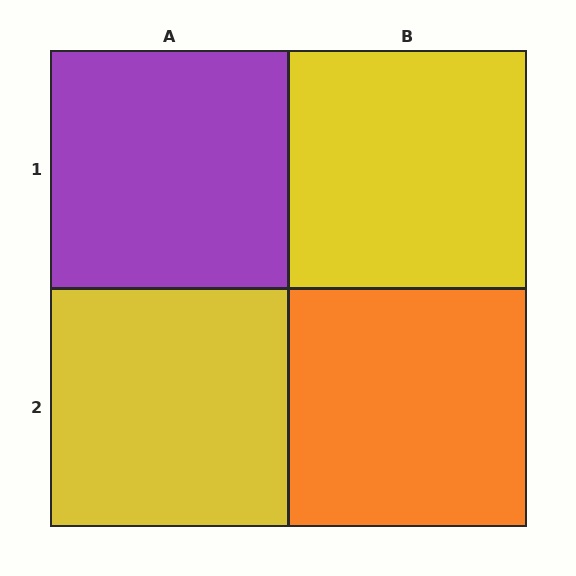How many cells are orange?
1 cell is orange.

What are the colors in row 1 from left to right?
Purple, yellow.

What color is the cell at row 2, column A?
Yellow.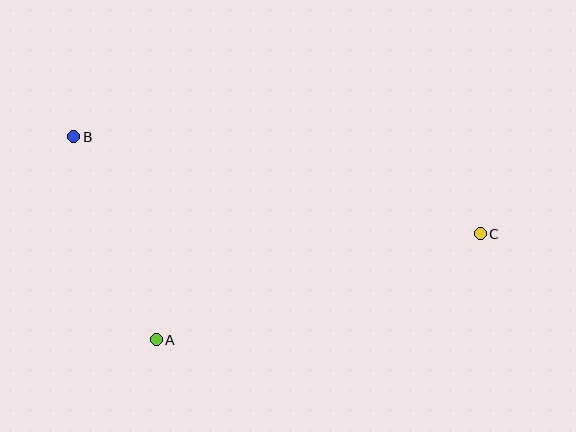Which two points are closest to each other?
Points A and B are closest to each other.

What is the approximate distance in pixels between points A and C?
The distance between A and C is approximately 341 pixels.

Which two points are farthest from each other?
Points B and C are farthest from each other.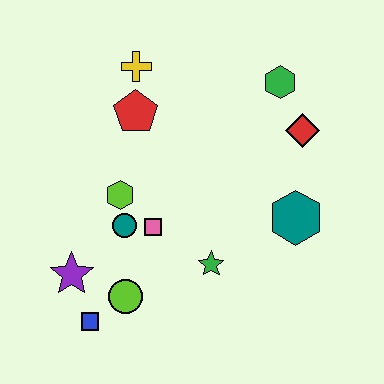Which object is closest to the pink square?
The teal circle is closest to the pink square.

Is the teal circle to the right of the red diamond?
No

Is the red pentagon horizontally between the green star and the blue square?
Yes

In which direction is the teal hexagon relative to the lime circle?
The teal hexagon is to the right of the lime circle.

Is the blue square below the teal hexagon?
Yes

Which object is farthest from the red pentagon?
The blue square is farthest from the red pentagon.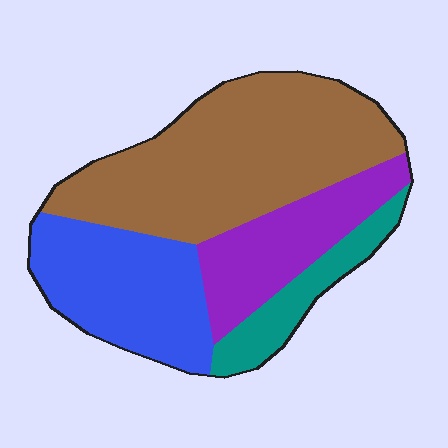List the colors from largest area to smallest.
From largest to smallest: brown, blue, purple, teal.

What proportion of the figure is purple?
Purple covers around 20% of the figure.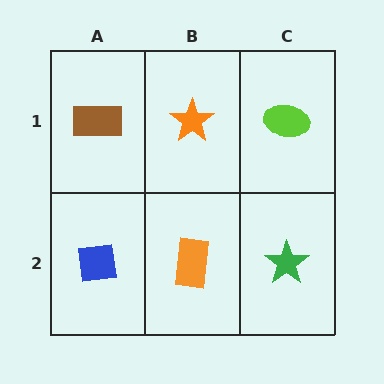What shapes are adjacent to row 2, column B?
An orange star (row 1, column B), a blue square (row 2, column A), a green star (row 2, column C).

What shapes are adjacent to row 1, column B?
An orange rectangle (row 2, column B), a brown rectangle (row 1, column A), a lime ellipse (row 1, column C).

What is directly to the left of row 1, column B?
A brown rectangle.